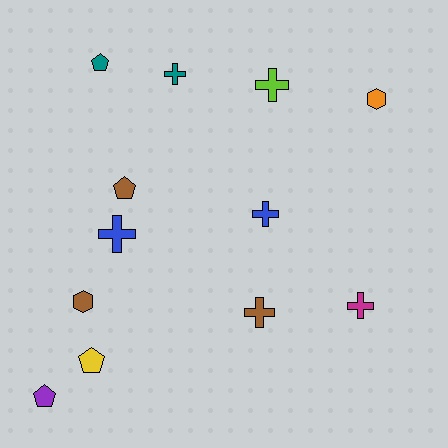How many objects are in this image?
There are 12 objects.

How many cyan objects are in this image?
There are no cyan objects.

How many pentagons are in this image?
There are 4 pentagons.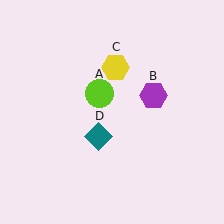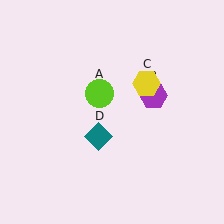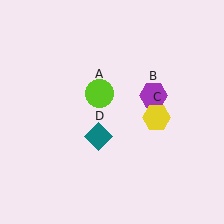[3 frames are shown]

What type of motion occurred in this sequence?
The yellow hexagon (object C) rotated clockwise around the center of the scene.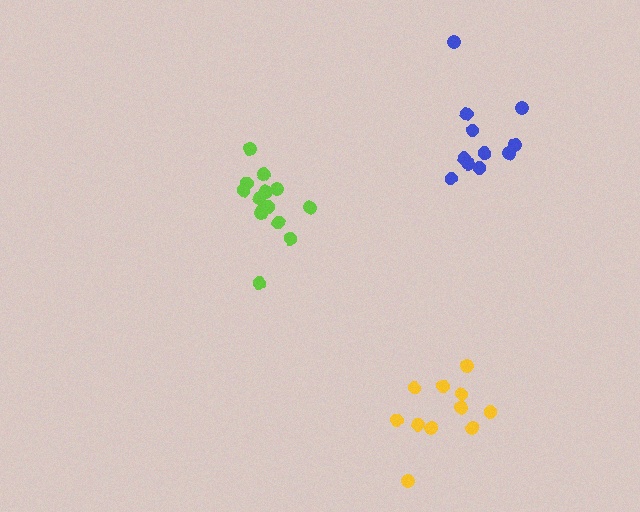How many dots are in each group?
Group 1: 14 dots, Group 2: 11 dots, Group 3: 11 dots (36 total).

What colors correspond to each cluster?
The clusters are colored: lime, yellow, blue.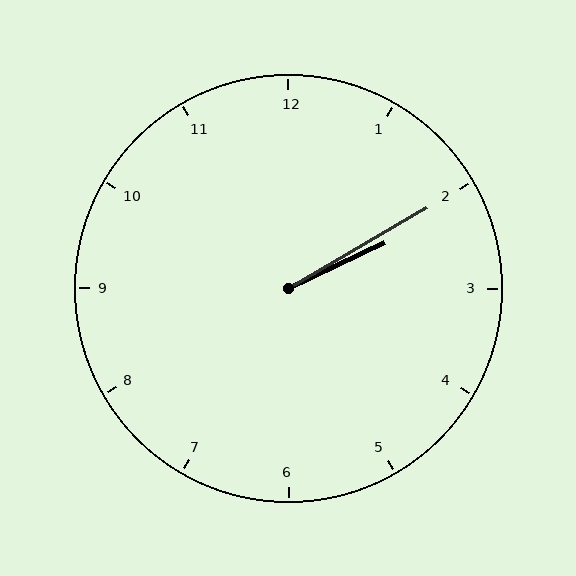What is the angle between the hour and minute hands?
Approximately 5 degrees.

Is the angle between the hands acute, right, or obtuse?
It is acute.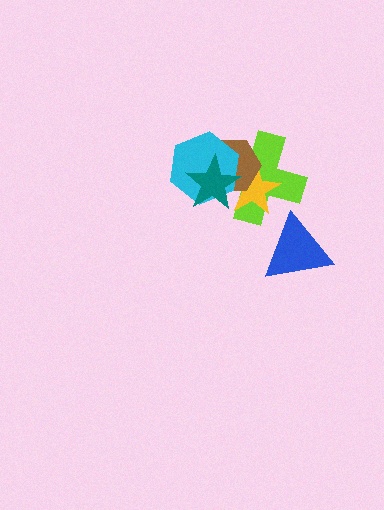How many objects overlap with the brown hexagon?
4 objects overlap with the brown hexagon.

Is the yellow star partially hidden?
Yes, it is partially covered by another shape.